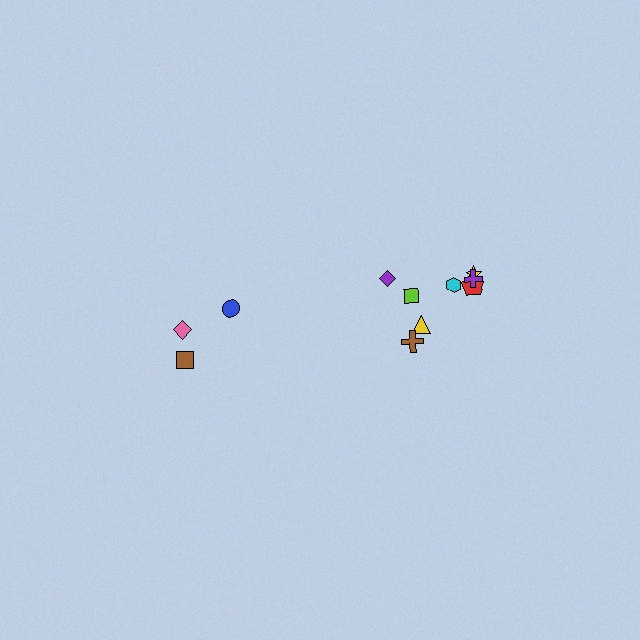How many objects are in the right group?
There are 8 objects.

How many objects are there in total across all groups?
There are 11 objects.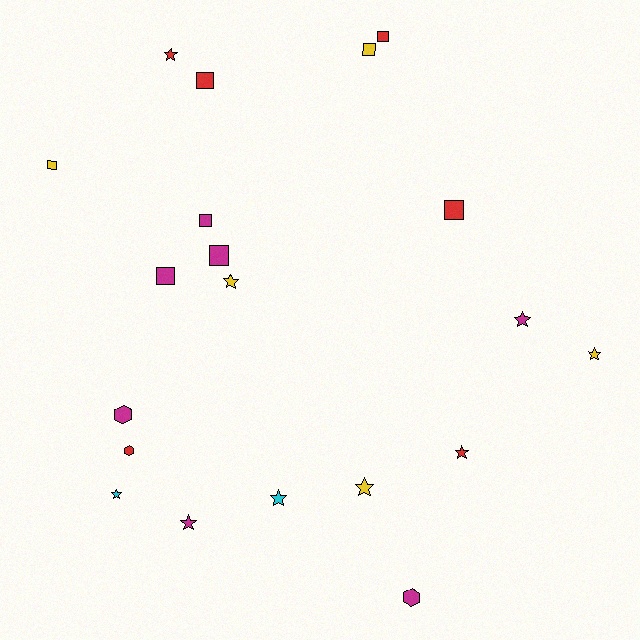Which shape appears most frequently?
Star, with 9 objects.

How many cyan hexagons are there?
There are no cyan hexagons.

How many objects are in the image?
There are 20 objects.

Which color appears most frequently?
Magenta, with 7 objects.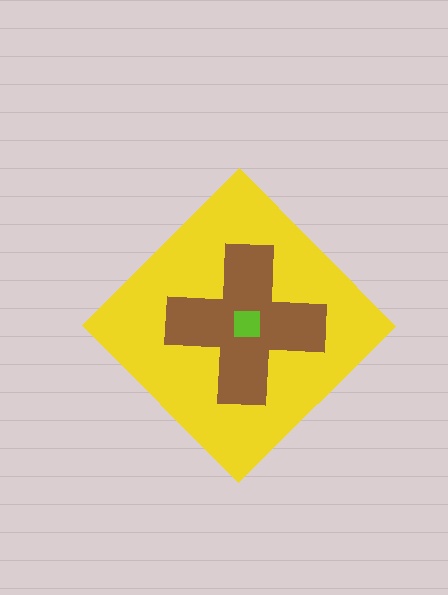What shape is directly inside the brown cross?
The lime square.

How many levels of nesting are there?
3.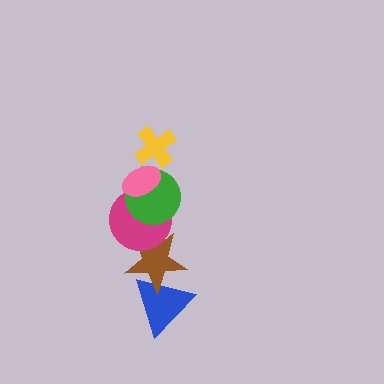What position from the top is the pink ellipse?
The pink ellipse is 2nd from the top.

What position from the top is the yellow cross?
The yellow cross is 1st from the top.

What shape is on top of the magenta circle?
The green circle is on top of the magenta circle.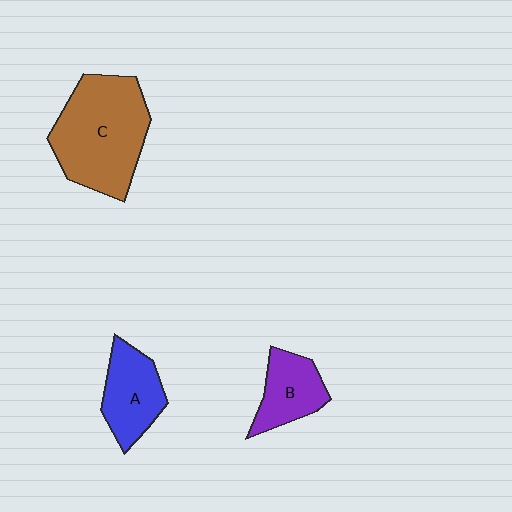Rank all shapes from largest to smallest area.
From largest to smallest: C (brown), A (blue), B (purple).